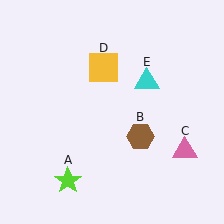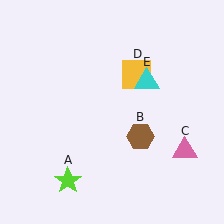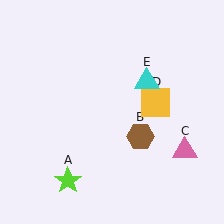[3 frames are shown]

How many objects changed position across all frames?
1 object changed position: yellow square (object D).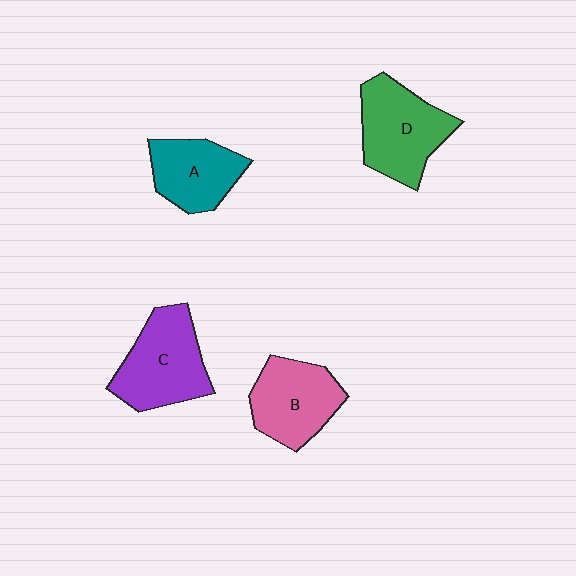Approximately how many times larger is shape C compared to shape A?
Approximately 1.3 times.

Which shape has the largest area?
Shape C (purple).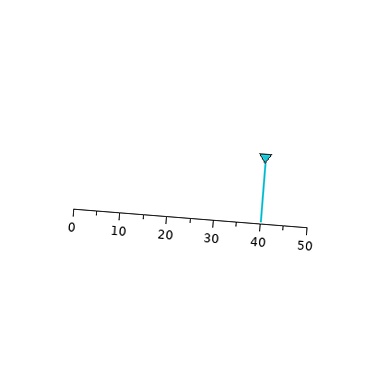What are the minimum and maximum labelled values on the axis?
The axis runs from 0 to 50.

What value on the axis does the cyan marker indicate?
The marker indicates approximately 40.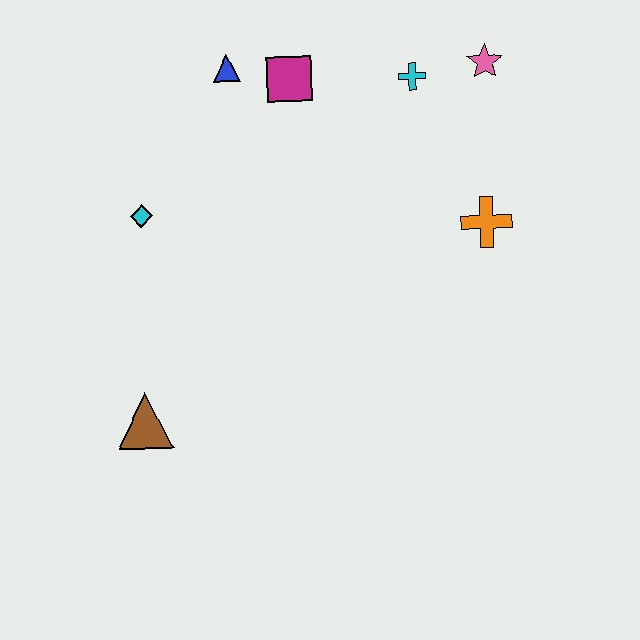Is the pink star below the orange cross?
No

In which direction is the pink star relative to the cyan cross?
The pink star is to the right of the cyan cross.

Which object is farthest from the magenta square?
The brown triangle is farthest from the magenta square.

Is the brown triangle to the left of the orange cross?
Yes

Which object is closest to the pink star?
The cyan cross is closest to the pink star.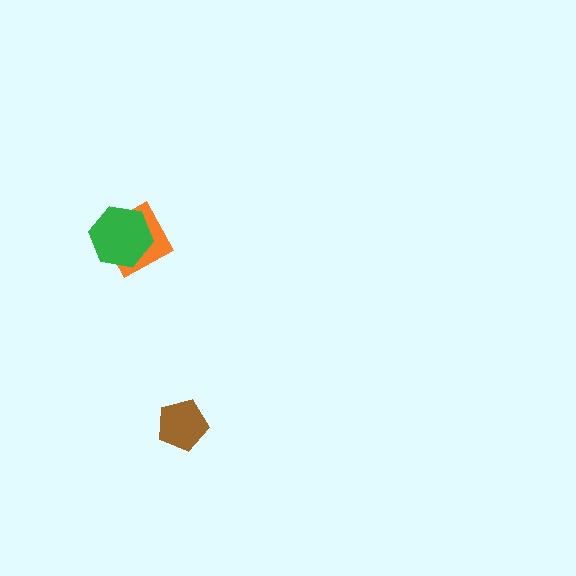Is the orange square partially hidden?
Yes, it is partially covered by another shape.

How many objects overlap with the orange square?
1 object overlaps with the orange square.